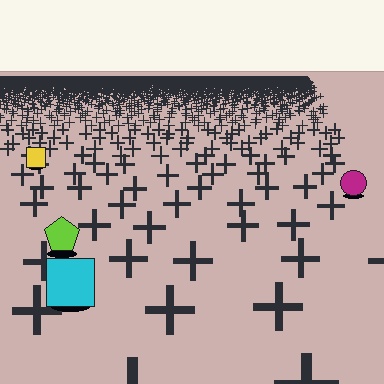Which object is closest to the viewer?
The cyan square is closest. The texture marks near it are larger and more spread out.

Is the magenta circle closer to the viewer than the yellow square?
Yes. The magenta circle is closer — you can tell from the texture gradient: the ground texture is coarser near it.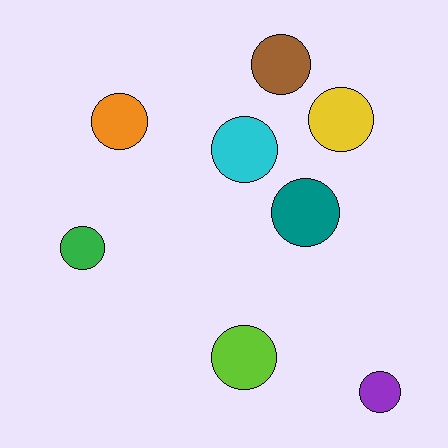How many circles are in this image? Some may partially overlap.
There are 8 circles.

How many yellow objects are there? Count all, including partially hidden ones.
There is 1 yellow object.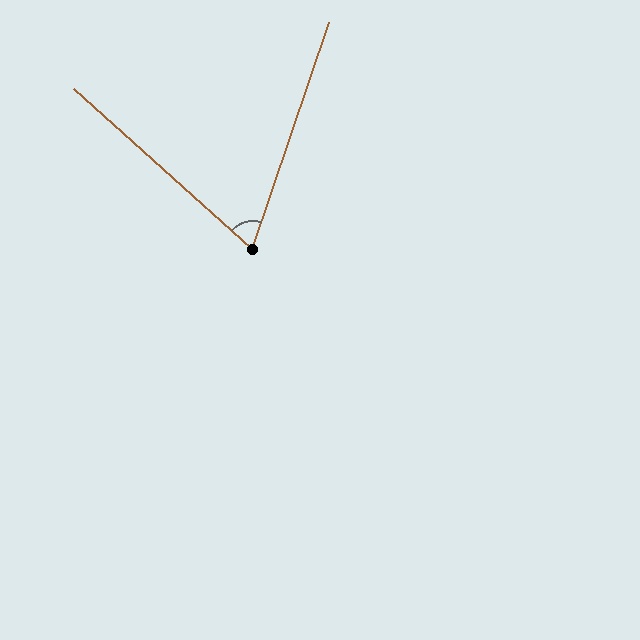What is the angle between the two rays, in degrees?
Approximately 67 degrees.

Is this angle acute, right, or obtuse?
It is acute.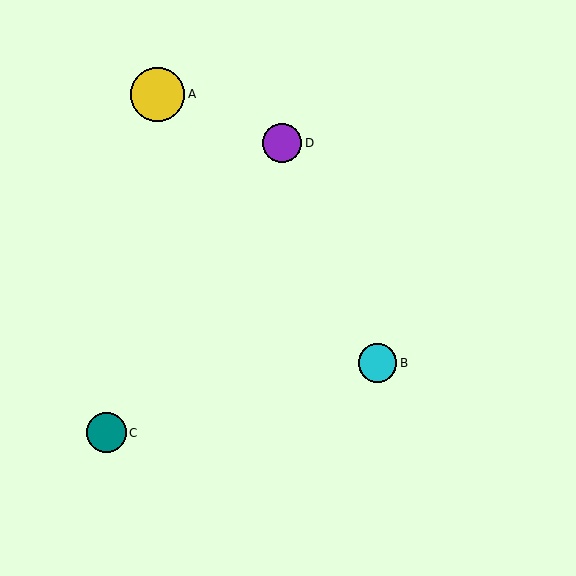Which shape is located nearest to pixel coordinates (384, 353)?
The cyan circle (labeled B) at (378, 363) is nearest to that location.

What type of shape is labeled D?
Shape D is a purple circle.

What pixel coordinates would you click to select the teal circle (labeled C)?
Click at (107, 433) to select the teal circle C.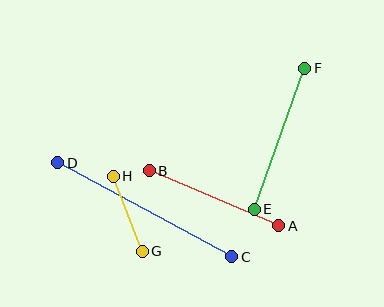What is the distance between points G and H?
The distance is approximately 80 pixels.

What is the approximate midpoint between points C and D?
The midpoint is at approximately (145, 210) pixels.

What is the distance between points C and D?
The distance is approximately 198 pixels.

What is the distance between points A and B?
The distance is approximately 141 pixels.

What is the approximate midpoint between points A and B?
The midpoint is at approximately (214, 198) pixels.